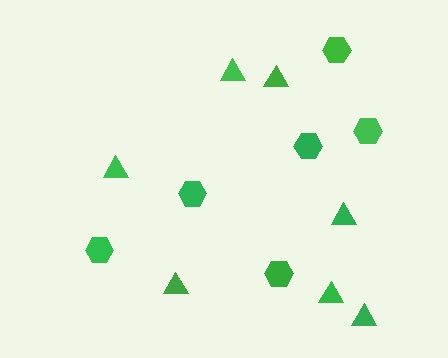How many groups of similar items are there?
There are 2 groups: one group of triangles (7) and one group of hexagons (6).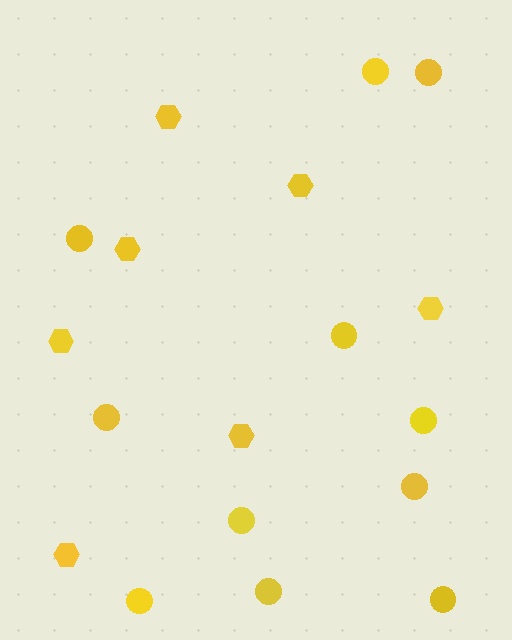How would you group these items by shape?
There are 2 groups: one group of hexagons (7) and one group of circles (11).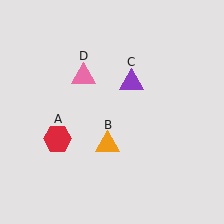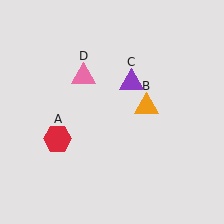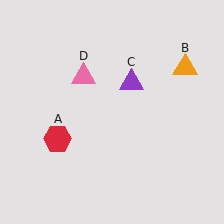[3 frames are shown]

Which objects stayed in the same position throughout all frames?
Red hexagon (object A) and purple triangle (object C) and pink triangle (object D) remained stationary.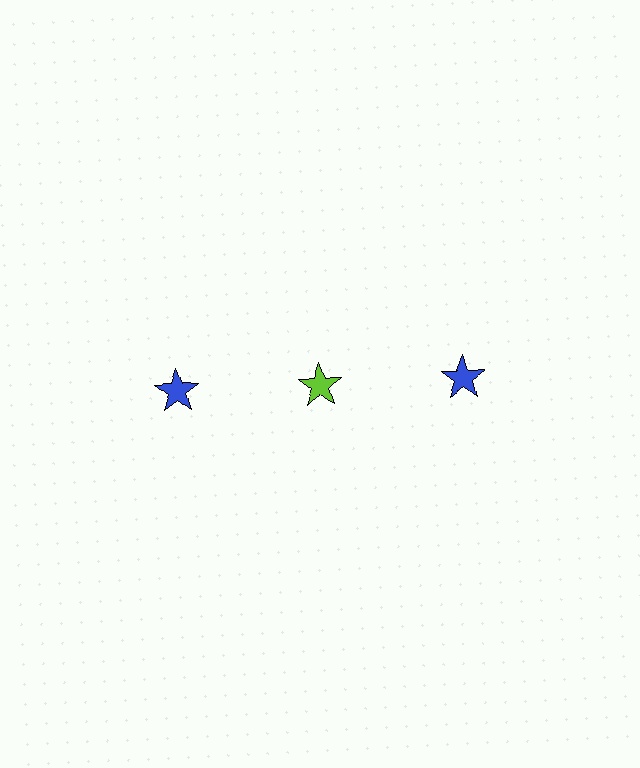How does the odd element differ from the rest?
It has a different color: lime instead of blue.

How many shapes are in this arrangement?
There are 3 shapes arranged in a grid pattern.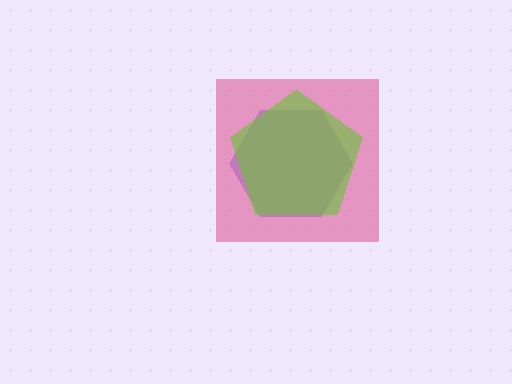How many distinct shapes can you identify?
There are 3 distinct shapes: a blue hexagon, a pink square, a lime pentagon.